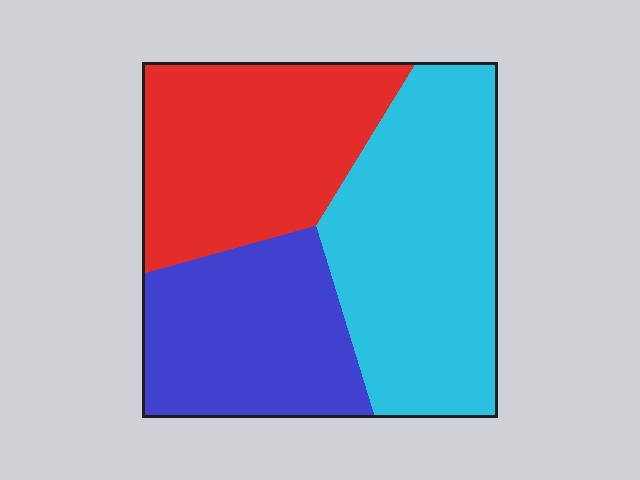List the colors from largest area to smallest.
From largest to smallest: cyan, red, blue.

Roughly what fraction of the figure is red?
Red covers roughly 30% of the figure.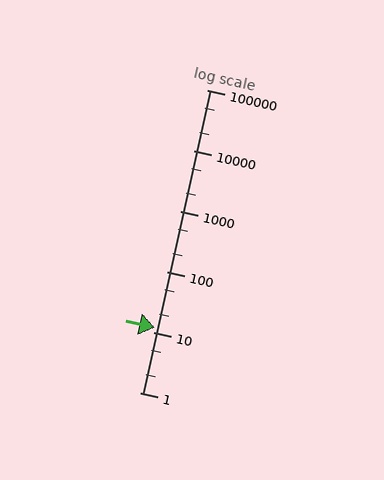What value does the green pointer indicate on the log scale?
The pointer indicates approximately 12.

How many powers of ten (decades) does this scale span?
The scale spans 5 decades, from 1 to 100000.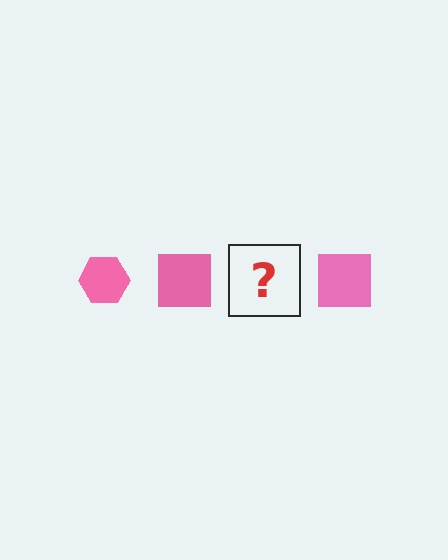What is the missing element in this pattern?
The missing element is a pink hexagon.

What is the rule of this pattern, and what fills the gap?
The rule is that the pattern cycles through hexagon, square shapes in pink. The gap should be filled with a pink hexagon.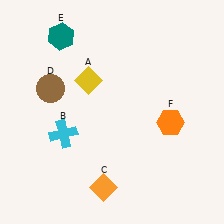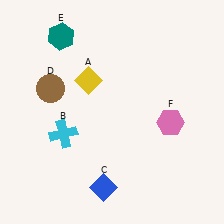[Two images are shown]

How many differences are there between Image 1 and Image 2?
There are 2 differences between the two images.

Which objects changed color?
C changed from orange to blue. F changed from orange to pink.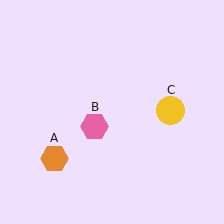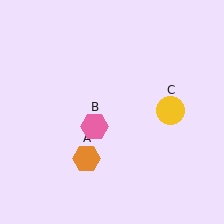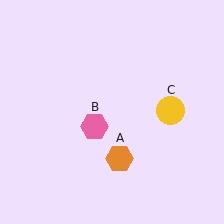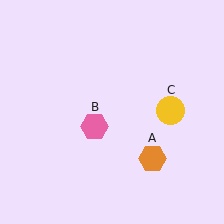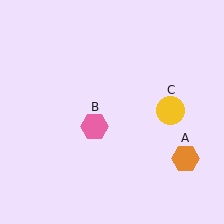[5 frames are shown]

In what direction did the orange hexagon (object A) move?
The orange hexagon (object A) moved right.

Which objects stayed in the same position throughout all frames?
Pink hexagon (object B) and yellow circle (object C) remained stationary.